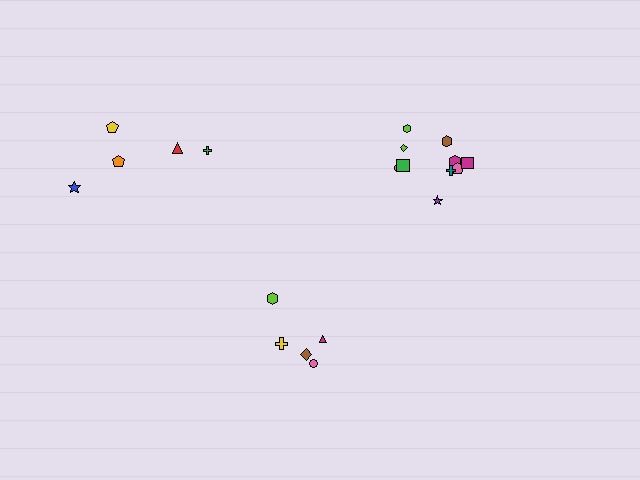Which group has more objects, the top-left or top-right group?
The top-right group.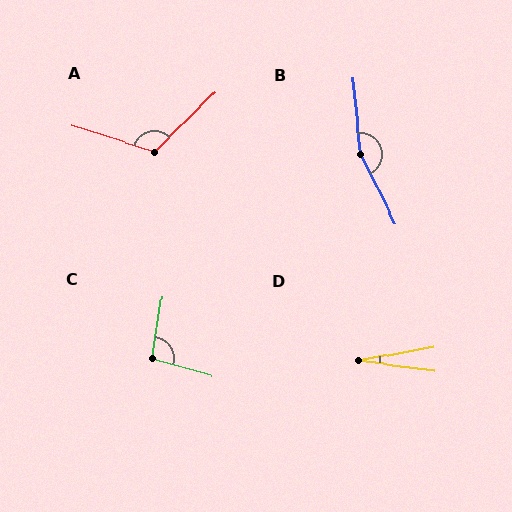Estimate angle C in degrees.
Approximately 97 degrees.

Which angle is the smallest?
D, at approximately 18 degrees.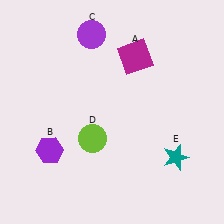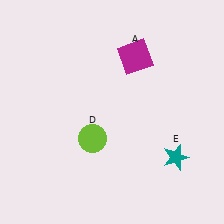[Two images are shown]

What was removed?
The purple circle (C), the purple hexagon (B) were removed in Image 2.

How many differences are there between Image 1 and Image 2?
There are 2 differences between the two images.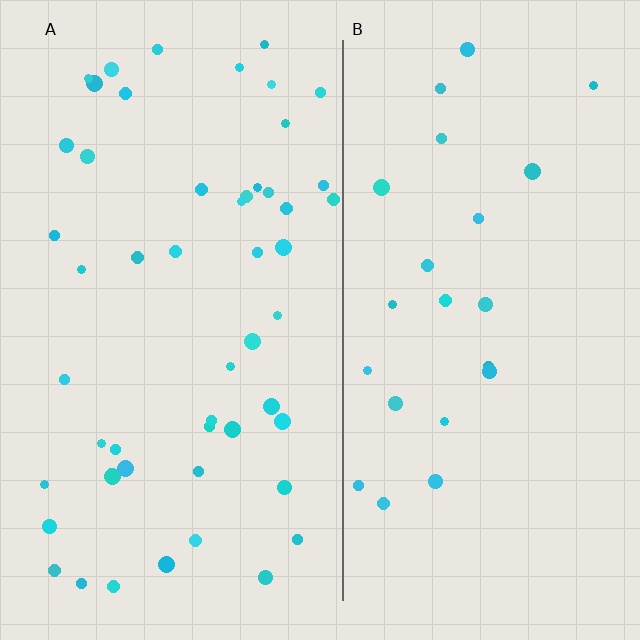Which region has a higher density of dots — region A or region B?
A (the left).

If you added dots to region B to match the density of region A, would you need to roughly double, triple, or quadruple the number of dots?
Approximately double.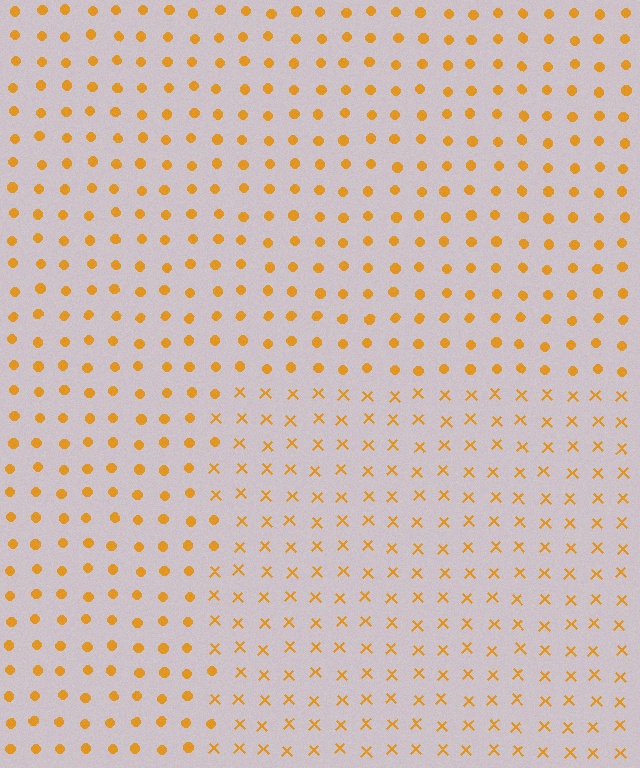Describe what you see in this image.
The image is filled with small orange elements arranged in a uniform grid. A rectangle-shaped region contains X marks, while the surrounding area contains circles. The boundary is defined purely by the change in element shape.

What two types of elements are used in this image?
The image uses X marks inside the rectangle region and circles outside it.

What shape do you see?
I see a rectangle.